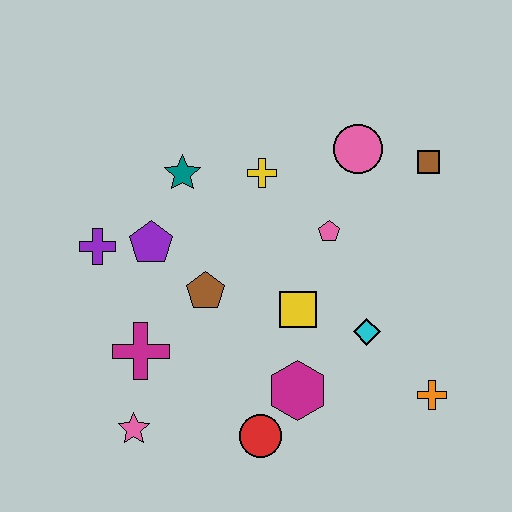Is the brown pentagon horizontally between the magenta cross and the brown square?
Yes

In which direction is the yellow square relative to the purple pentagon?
The yellow square is to the right of the purple pentagon.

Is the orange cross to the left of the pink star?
No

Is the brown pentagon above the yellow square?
Yes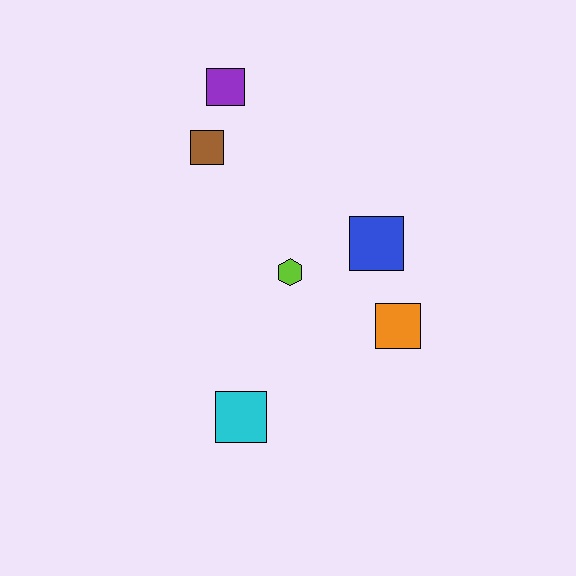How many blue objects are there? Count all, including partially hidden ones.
There is 1 blue object.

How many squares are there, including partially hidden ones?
There are 5 squares.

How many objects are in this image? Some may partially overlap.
There are 6 objects.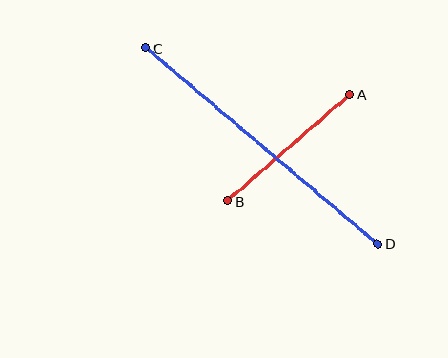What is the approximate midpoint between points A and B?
The midpoint is at approximately (289, 148) pixels.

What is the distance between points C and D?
The distance is approximately 303 pixels.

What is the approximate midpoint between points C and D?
The midpoint is at approximately (262, 146) pixels.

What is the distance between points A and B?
The distance is approximately 162 pixels.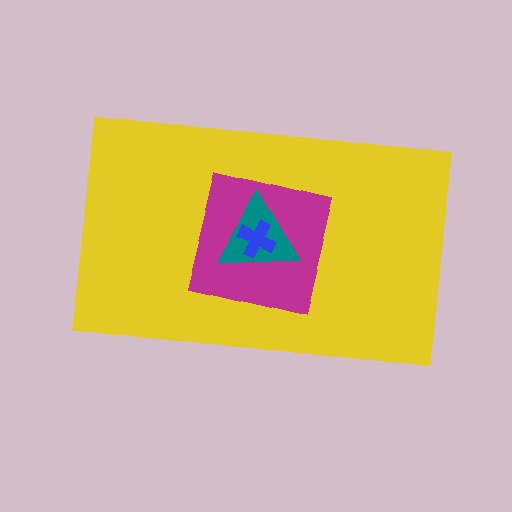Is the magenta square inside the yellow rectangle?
Yes.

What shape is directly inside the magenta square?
The teal triangle.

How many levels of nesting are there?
4.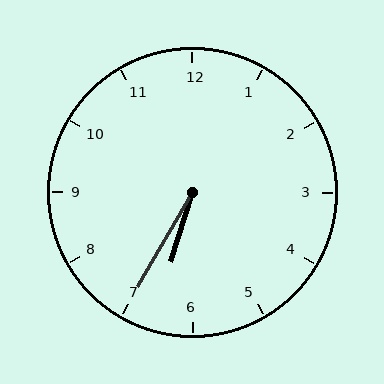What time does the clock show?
6:35.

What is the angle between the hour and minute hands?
Approximately 12 degrees.